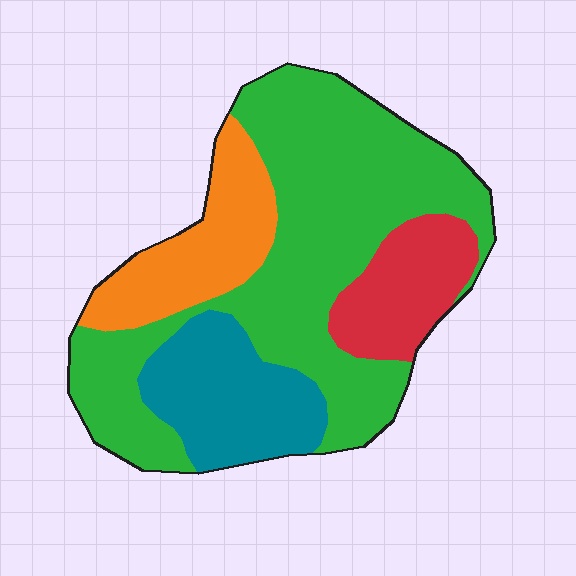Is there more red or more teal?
Teal.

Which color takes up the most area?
Green, at roughly 55%.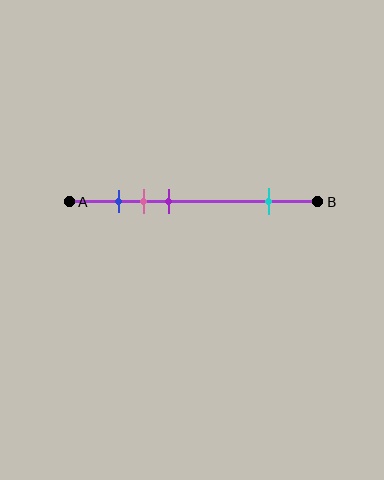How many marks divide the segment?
There are 4 marks dividing the segment.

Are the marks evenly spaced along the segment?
No, the marks are not evenly spaced.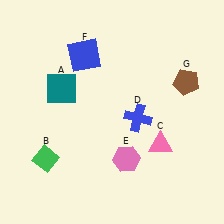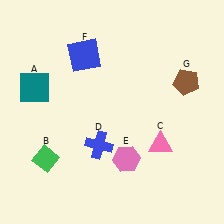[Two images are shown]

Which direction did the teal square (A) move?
The teal square (A) moved left.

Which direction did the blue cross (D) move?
The blue cross (D) moved left.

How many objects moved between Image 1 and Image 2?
2 objects moved between the two images.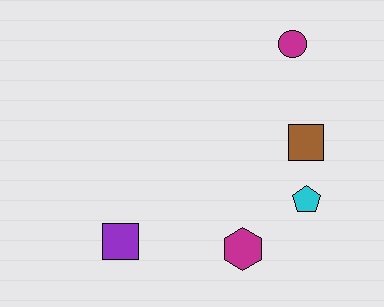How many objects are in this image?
There are 5 objects.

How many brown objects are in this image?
There is 1 brown object.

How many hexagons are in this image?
There is 1 hexagon.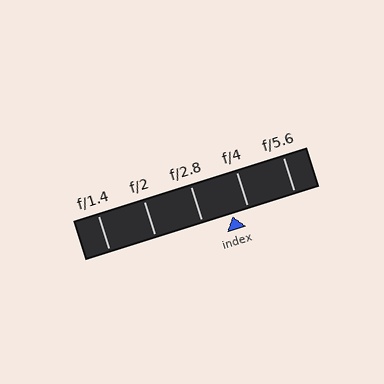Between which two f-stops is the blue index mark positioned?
The index mark is between f/2.8 and f/4.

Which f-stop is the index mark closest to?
The index mark is closest to f/4.